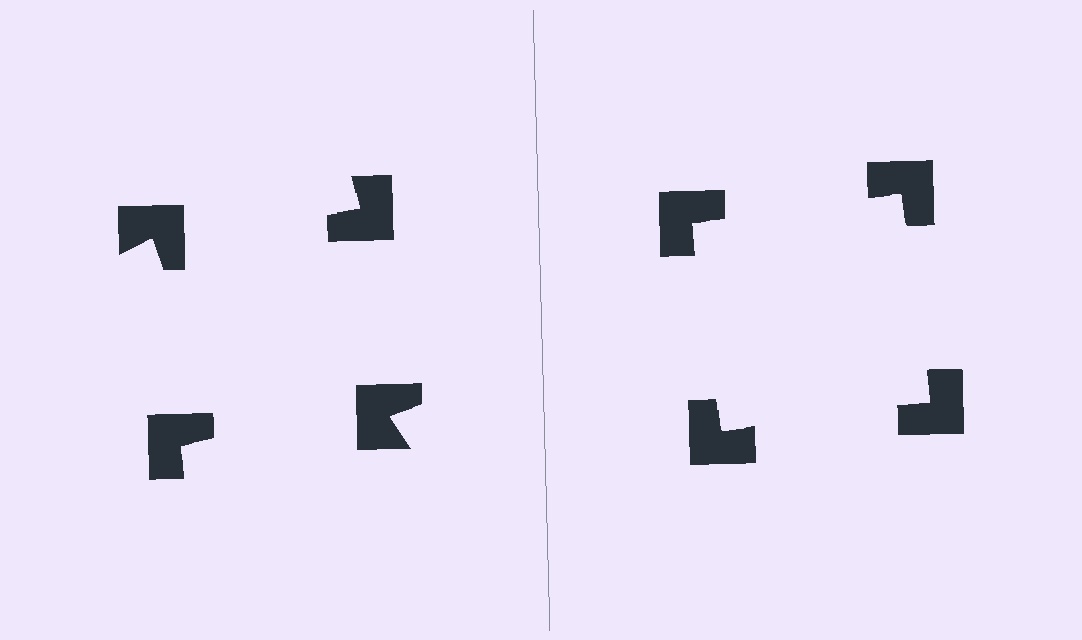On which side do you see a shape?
An illusory square appears on the right side. On the left side the wedge cuts are rotated, so no coherent shape forms.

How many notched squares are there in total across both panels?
8 — 4 on each side.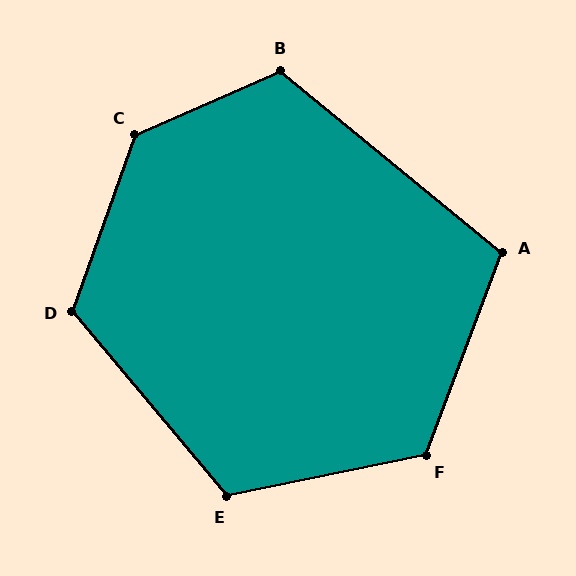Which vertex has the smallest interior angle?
A, at approximately 109 degrees.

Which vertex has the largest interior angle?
C, at approximately 133 degrees.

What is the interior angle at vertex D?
Approximately 121 degrees (obtuse).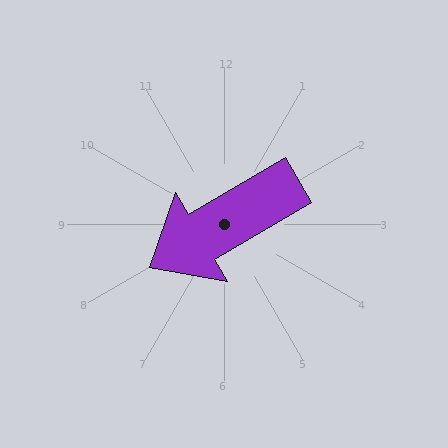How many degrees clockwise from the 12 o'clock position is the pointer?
Approximately 239 degrees.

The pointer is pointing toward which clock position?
Roughly 8 o'clock.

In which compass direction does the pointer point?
Southwest.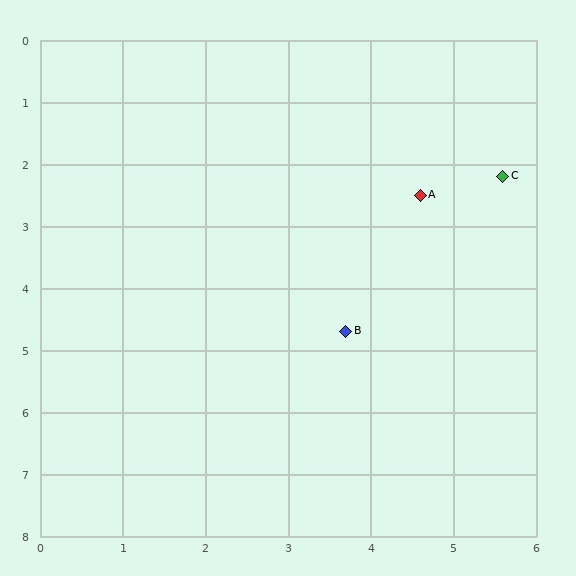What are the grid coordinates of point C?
Point C is at approximately (5.6, 2.2).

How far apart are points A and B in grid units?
Points A and B are about 2.4 grid units apart.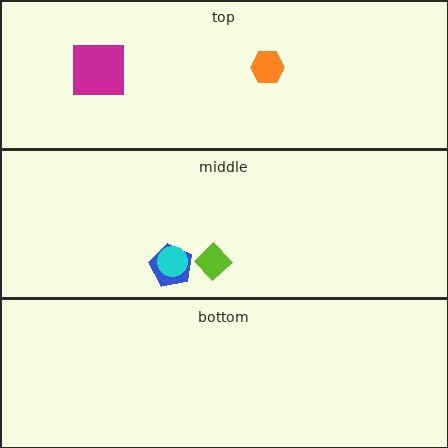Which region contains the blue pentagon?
The middle region.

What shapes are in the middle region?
The blue pentagon, the cyan circle, the lime diamond.